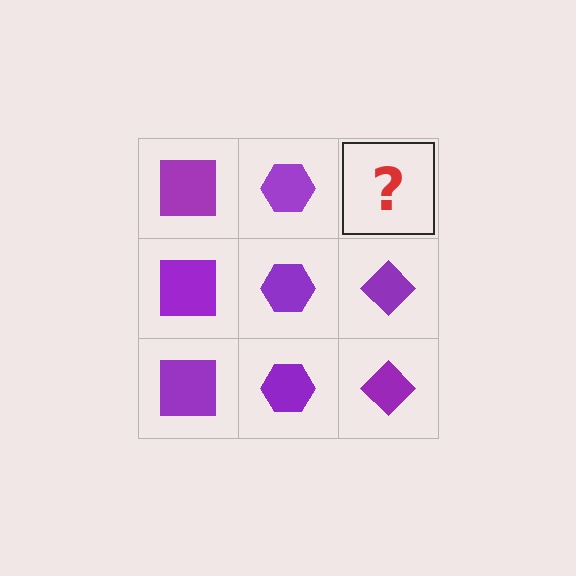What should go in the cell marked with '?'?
The missing cell should contain a purple diamond.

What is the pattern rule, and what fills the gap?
The rule is that each column has a consistent shape. The gap should be filled with a purple diamond.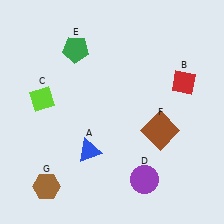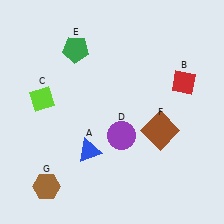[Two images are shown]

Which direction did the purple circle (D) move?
The purple circle (D) moved up.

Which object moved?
The purple circle (D) moved up.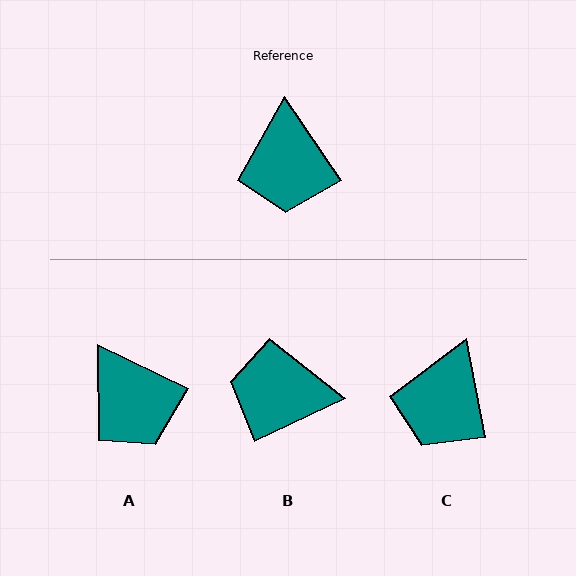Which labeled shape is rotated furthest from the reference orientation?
B, about 99 degrees away.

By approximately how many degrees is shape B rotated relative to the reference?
Approximately 99 degrees clockwise.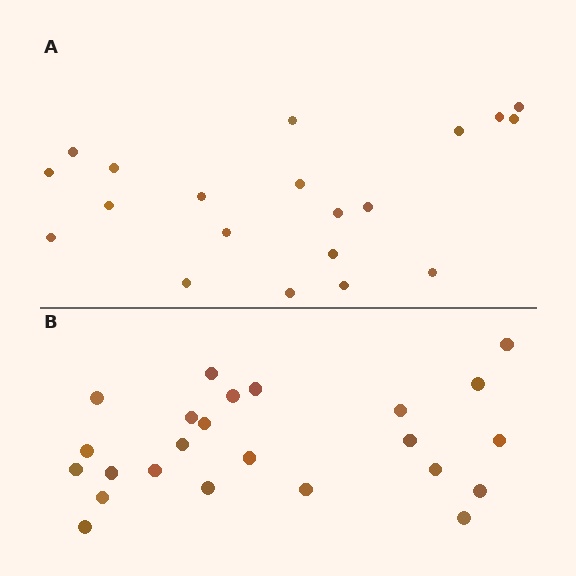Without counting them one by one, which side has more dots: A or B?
Region B (the bottom region) has more dots.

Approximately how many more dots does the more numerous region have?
Region B has about 4 more dots than region A.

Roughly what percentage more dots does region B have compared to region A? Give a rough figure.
About 20% more.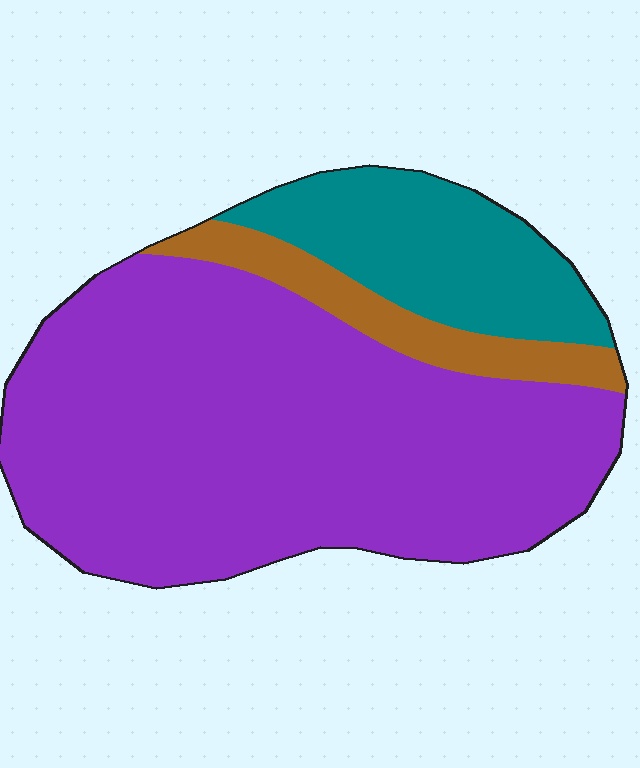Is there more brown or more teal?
Teal.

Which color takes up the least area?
Brown, at roughly 10%.